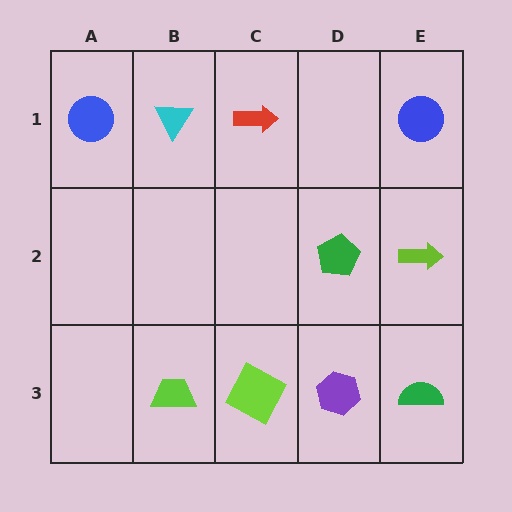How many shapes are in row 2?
2 shapes.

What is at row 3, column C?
A lime square.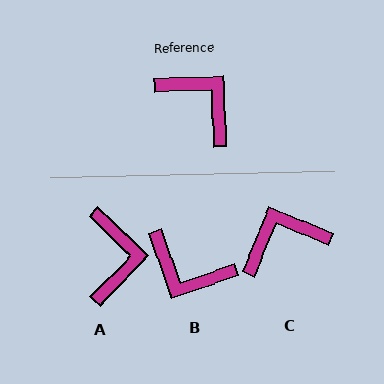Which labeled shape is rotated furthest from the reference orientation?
B, about 162 degrees away.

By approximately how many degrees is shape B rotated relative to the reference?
Approximately 162 degrees clockwise.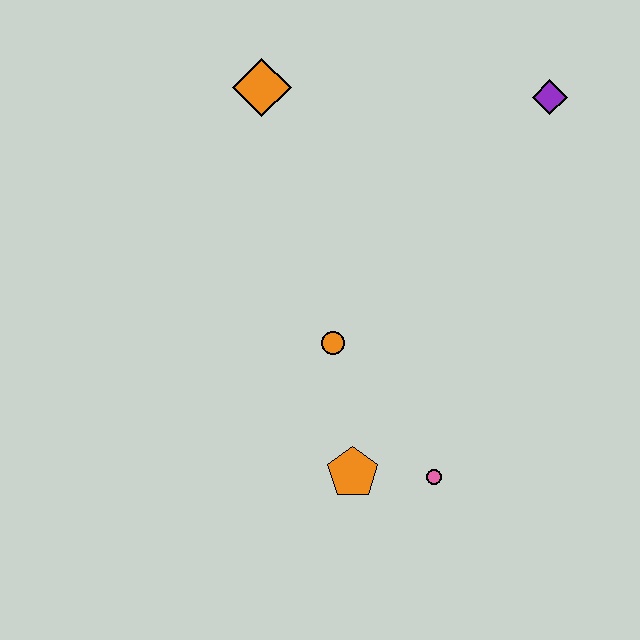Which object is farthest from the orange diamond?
The pink circle is farthest from the orange diamond.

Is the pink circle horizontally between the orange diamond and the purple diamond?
Yes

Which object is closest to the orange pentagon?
The pink circle is closest to the orange pentagon.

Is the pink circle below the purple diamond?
Yes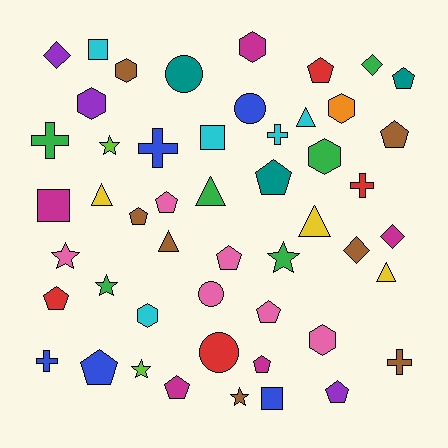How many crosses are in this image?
There are 6 crosses.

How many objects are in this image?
There are 50 objects.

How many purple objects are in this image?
There are 3 purple objects.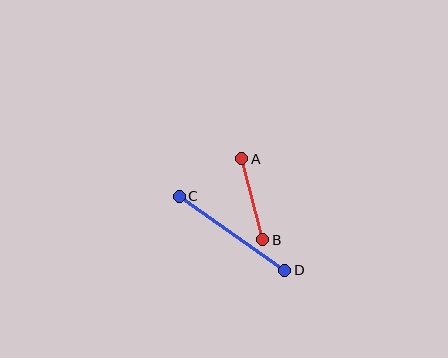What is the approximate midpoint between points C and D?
The midpoint is at approximately (232, 233) pixels.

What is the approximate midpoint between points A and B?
The midpoint is at approximately (252, 199) pixels.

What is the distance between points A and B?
The distance is approximately 83 pixels.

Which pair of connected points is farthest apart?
Points C and D are farthest apart.